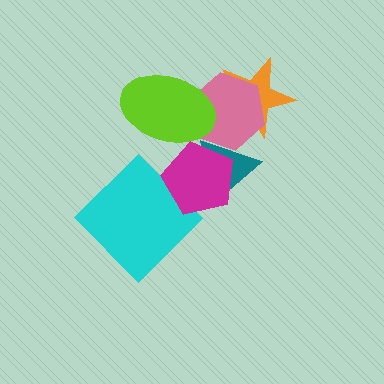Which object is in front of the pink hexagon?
The lime ellipse is in front of the pink hexagon.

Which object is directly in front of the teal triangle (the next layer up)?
The pink hexagon is directly in front of the teal triangle.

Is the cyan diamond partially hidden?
Yes, it is partially covered by another shape.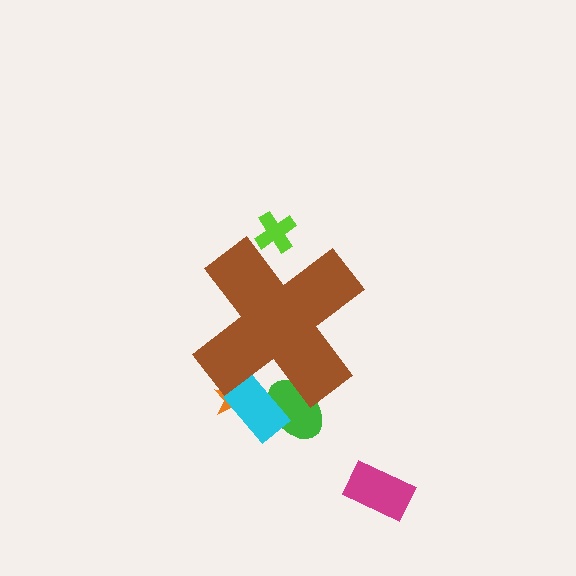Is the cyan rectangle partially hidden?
Yes, the cyan rectangle is partially hidden behind the brown cross.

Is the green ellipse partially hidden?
Yes, the green ellipse is partially hidden behind the brown cross.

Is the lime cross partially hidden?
Yes, the lime cross is partially hidden behind the brown cross.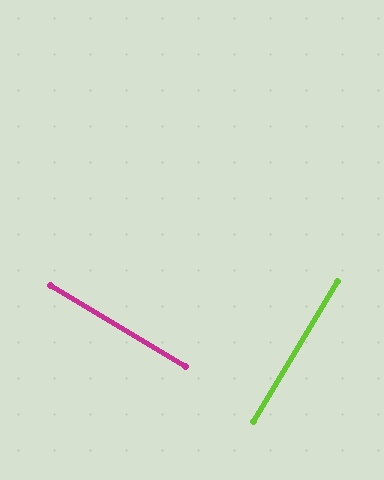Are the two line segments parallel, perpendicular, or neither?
Perpendicular — they meet at approximately 90°.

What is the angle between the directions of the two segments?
Approximately 90 degrees.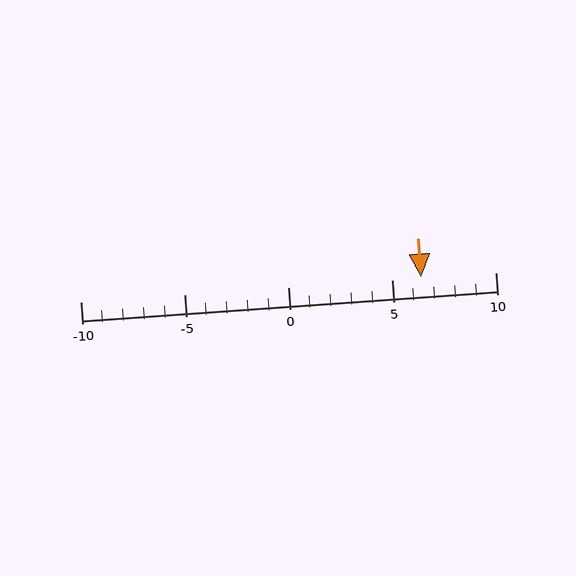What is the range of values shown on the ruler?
The ruler shows values from -10 to 10.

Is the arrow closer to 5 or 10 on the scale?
The arrow is closer to 5.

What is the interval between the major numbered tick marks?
The major tick marks are spaced 5 units apart.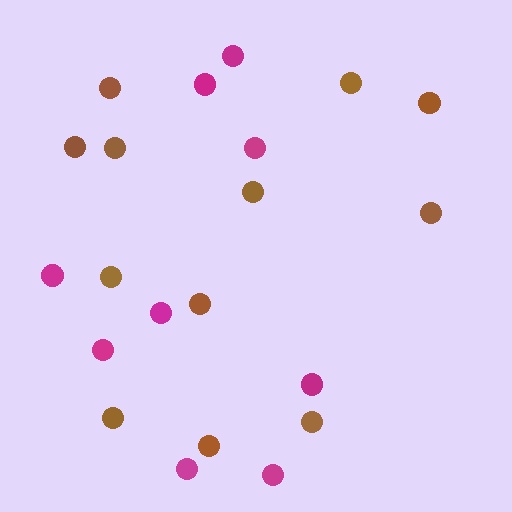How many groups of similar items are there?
There are 2 groups: one group of brown circles (12) and one group of magenta circles (9).